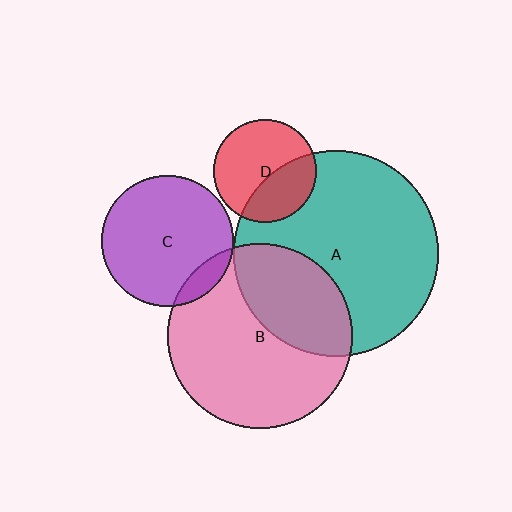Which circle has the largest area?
Circle A (teal).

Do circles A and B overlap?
Yes.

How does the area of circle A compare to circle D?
Approximately 4.0 times.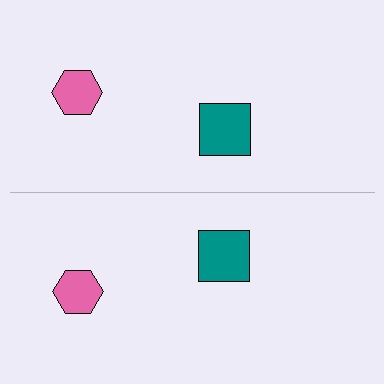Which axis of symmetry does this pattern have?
The pattern has a horizontal axis of symmetry running through the center of the image.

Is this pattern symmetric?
Yes, this pattern has bilateral (reflection) symmetry.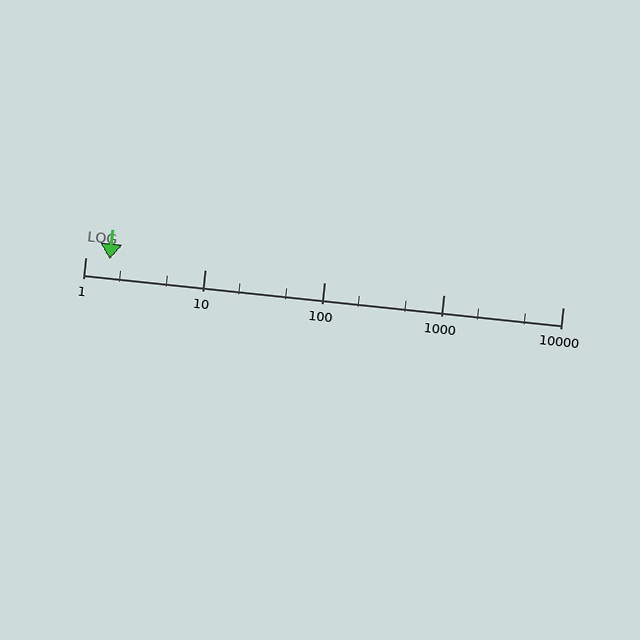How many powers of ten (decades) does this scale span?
The scale spans 4 decades, from 1 to 10000.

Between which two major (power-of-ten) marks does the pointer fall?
The pointer is between 1 and 10.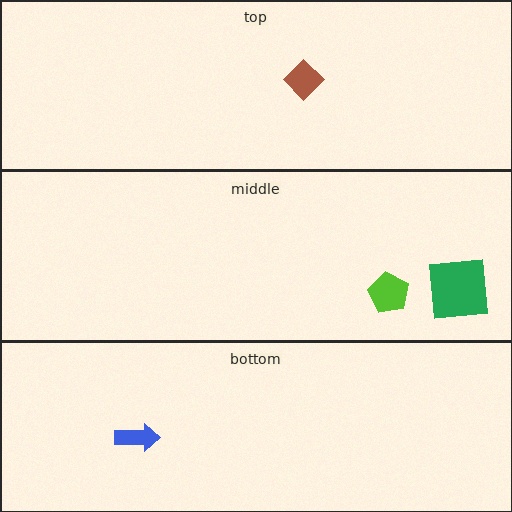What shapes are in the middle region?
The green square, the lime pentagon.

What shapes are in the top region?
The brown diamond.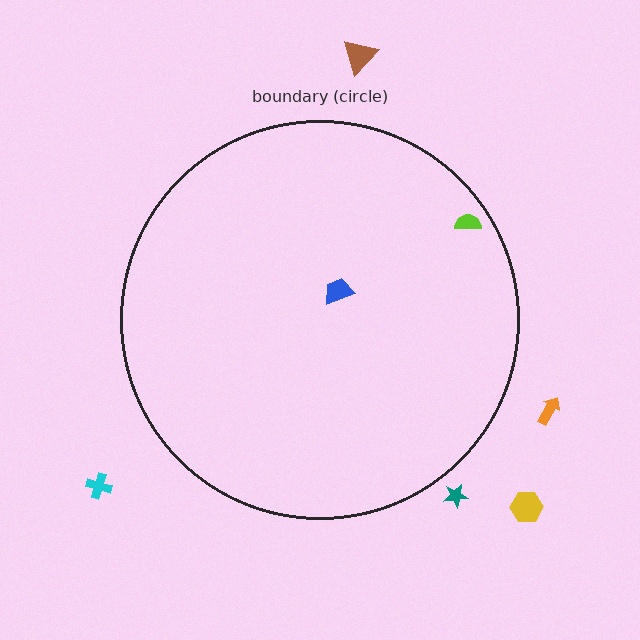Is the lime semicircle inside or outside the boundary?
Inside.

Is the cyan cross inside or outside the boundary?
Outside.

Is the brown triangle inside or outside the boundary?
Outside.